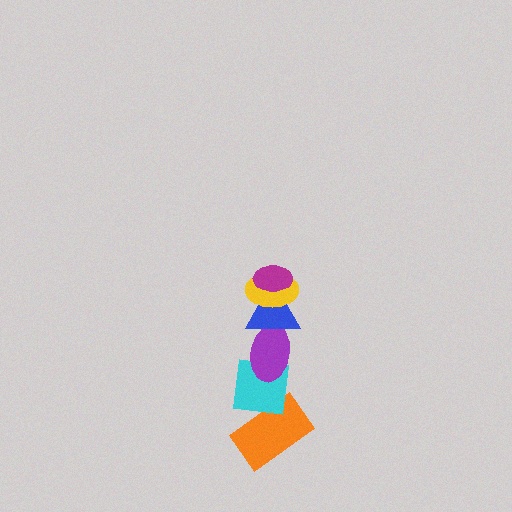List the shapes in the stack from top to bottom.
From top to bottom: the magenta ellipse, the yellow ellipse, the blue triangle, the purple ellipse, the cyan square, the orange rectangle.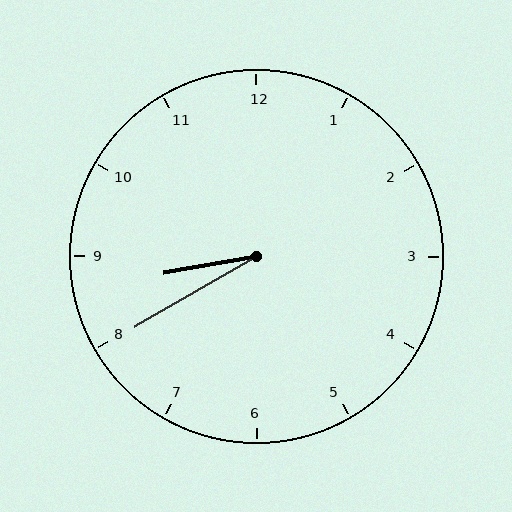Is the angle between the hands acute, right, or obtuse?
It is acute.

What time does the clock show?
8:40.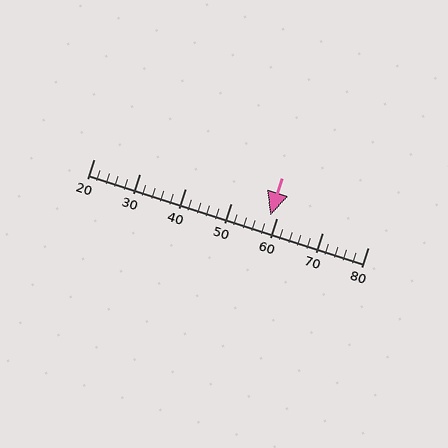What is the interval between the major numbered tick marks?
The major tick marks are spaced 10 units apart.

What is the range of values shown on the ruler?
The ruler shows values from 20 to 80.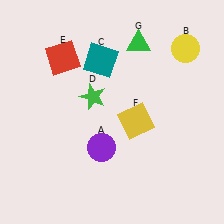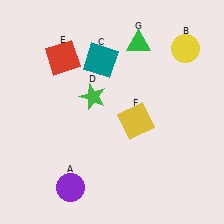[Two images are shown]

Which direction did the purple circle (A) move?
The purple circle (A) moved down.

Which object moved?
The purple circle (A) moved down.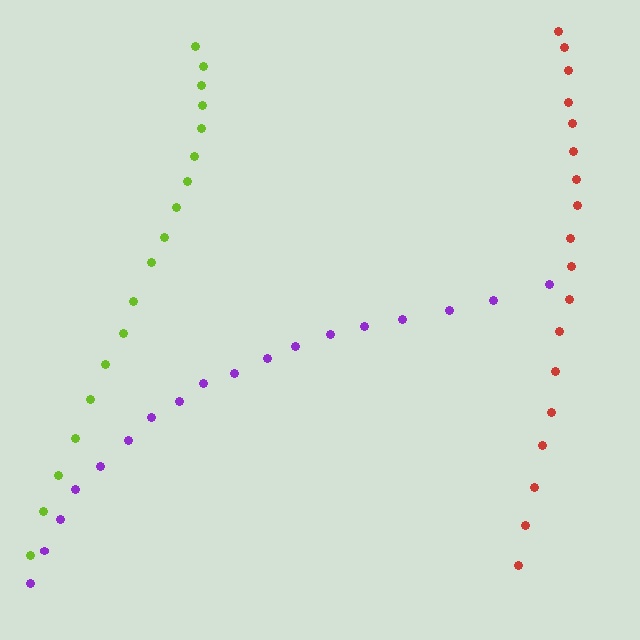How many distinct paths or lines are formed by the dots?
There are 3 distinct paths.